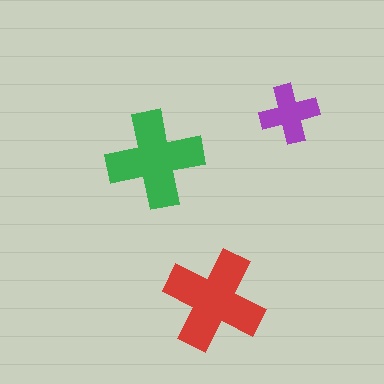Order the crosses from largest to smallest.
the red one, the green one, the purple one.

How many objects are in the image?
There are 3 objects in the image.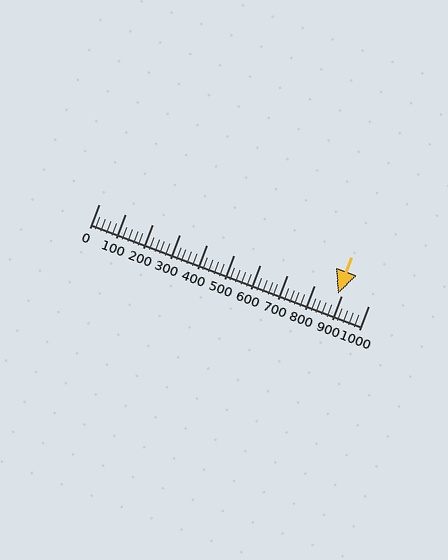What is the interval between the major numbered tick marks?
The major tick marks are spaced 100 units apart.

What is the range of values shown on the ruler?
The ruler shows values from 0 to 1000.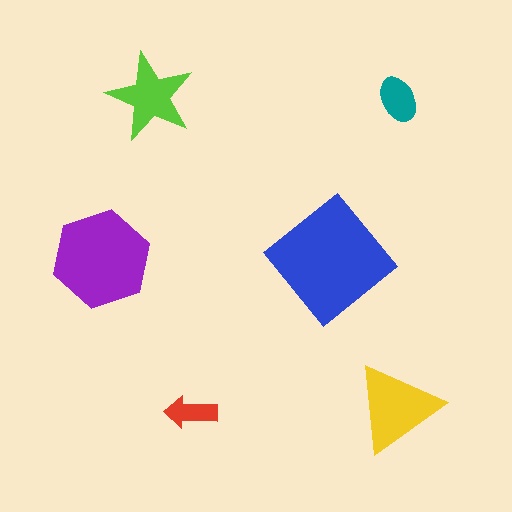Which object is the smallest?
The red arrow.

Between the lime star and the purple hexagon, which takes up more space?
The purple hexagon.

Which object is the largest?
The blue diamond.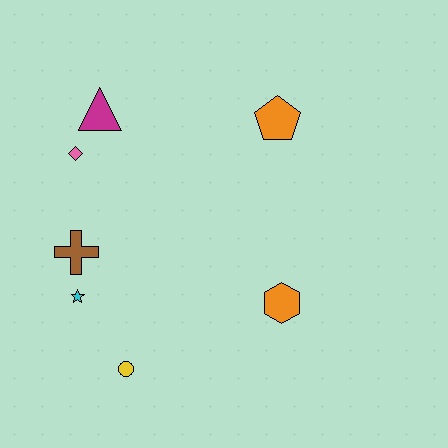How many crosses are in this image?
There is 1 cross.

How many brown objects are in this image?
There is 1 brown object.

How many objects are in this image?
There are 7 objects.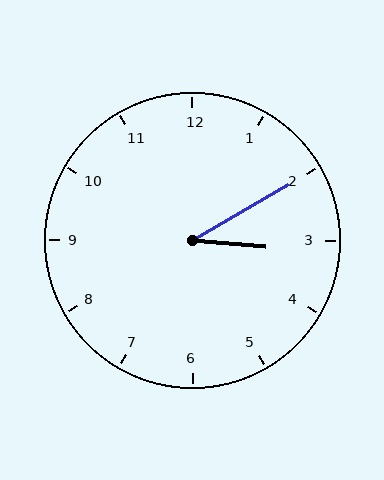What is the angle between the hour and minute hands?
Approximately 35 degrees.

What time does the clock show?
3:10.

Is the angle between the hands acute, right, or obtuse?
It is acute.